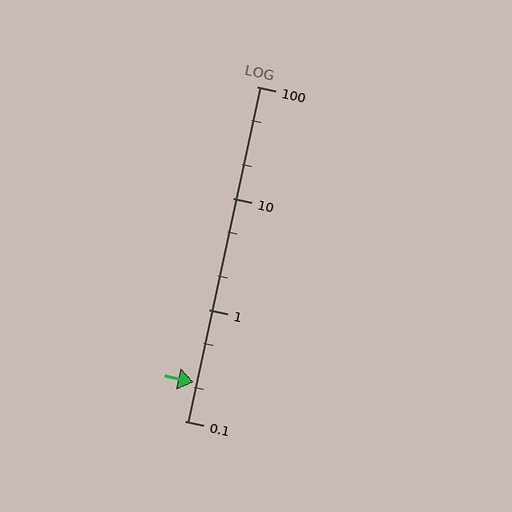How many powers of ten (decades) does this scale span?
The scale spans 3 decades, from 0.1 to 100.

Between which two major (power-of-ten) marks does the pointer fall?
The pointer is between 0.1 and 1.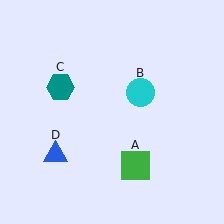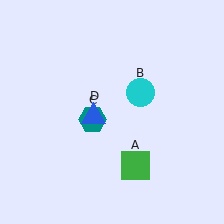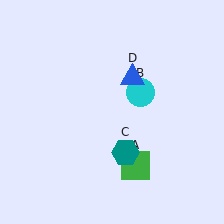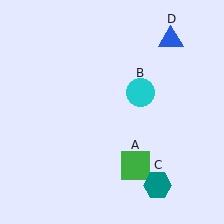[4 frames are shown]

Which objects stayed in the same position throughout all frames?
Green square (object A) and cyan circle (object B) remained stationary.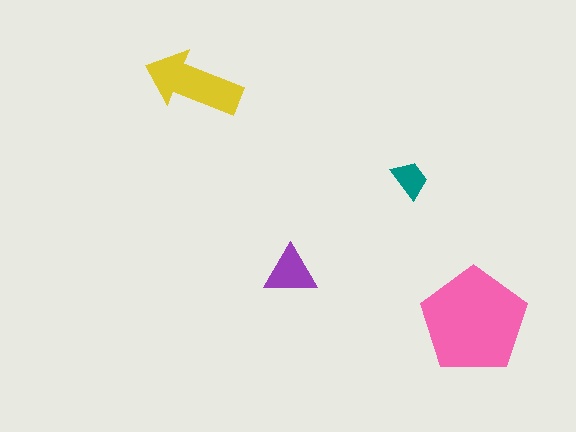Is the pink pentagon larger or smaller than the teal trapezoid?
Larger.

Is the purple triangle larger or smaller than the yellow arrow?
Smaller.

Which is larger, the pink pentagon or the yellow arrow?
The pink pentagon.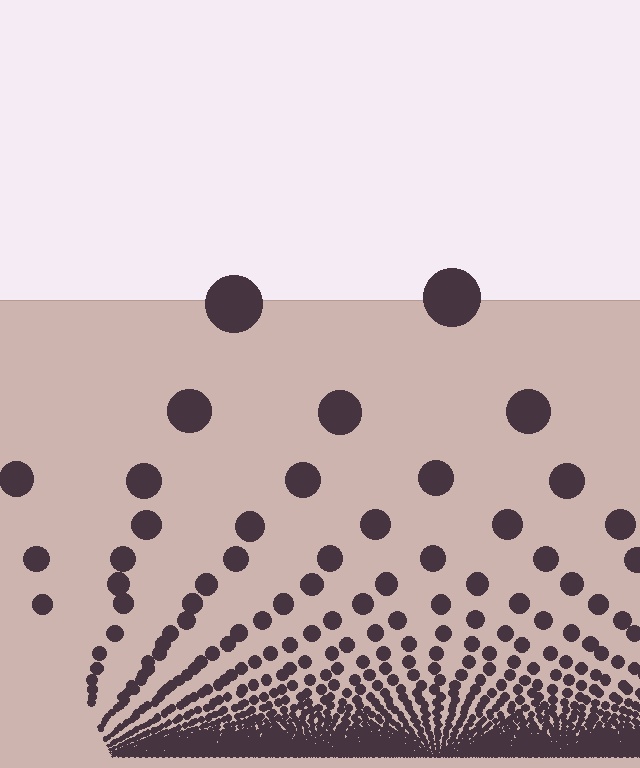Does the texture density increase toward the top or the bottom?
Density increases toward the bottom.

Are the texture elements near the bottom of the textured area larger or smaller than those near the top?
Smaller. The gradient is inverted — elements near the bottom are smaller and denser.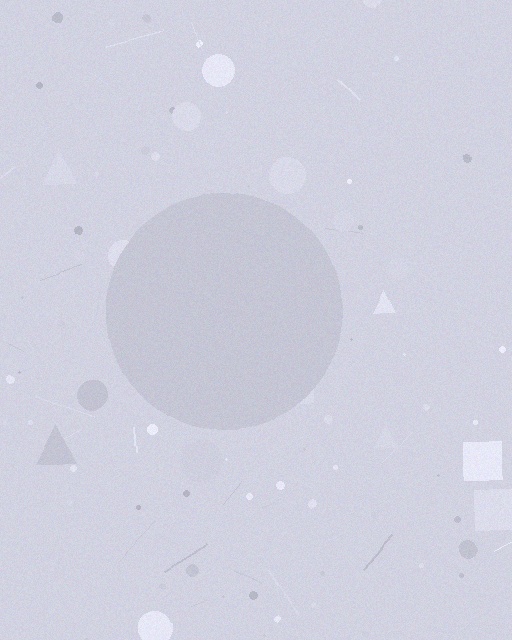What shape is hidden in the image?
A circle is hidden in the image.